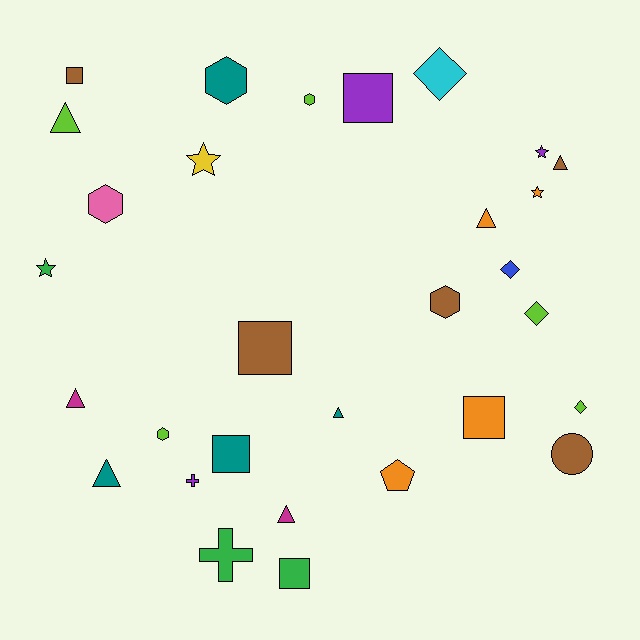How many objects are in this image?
There are 30 objects.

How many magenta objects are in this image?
There are 2 magenta objects.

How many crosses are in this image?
There are 2 crosses.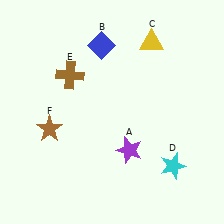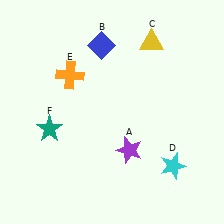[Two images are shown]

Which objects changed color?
E changed from brown to orange. F changed from brown to teal.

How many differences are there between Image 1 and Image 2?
There are 2 differences between the two images.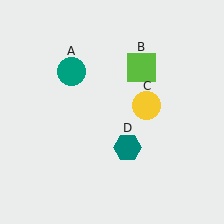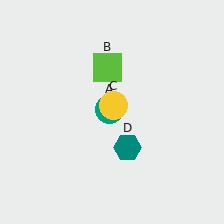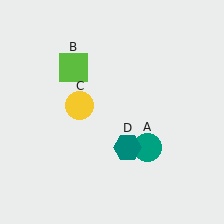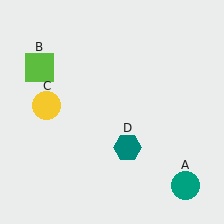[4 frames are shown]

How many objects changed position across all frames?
3 objects changed position: teal circle (object A), lime square (object B), yellow circle (object C).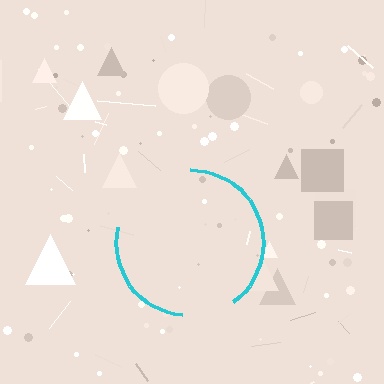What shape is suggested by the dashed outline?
The dashed outline suggests a circle.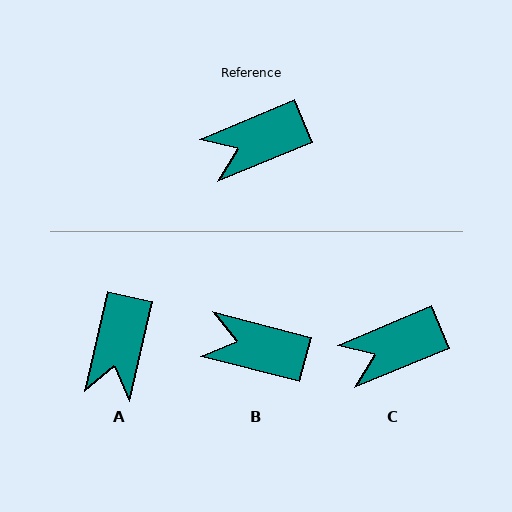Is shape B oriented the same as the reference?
No, it is off by about 37 degrees.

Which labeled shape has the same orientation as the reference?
C.